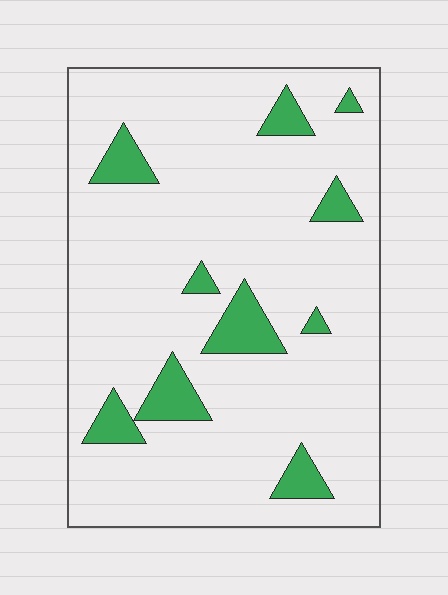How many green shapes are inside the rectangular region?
10.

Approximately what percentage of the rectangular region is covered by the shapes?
Approximately 10%.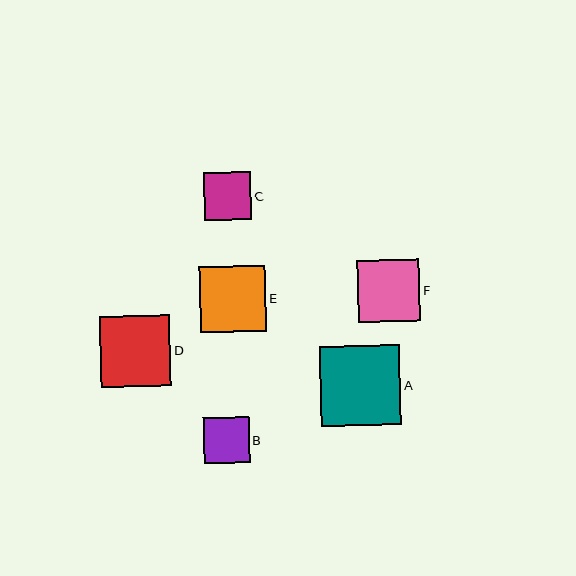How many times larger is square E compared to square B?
Square E is approximately 1.4 times the size of square B.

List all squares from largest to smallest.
From largest to smallest: A, D, E, F, C, B.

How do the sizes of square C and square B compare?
Square C and square B are approximately the same size.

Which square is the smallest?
Square B is the smallest with a size of approximately 46 pixels.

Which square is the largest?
Square A is the largest with a size of approximately 80 pixels.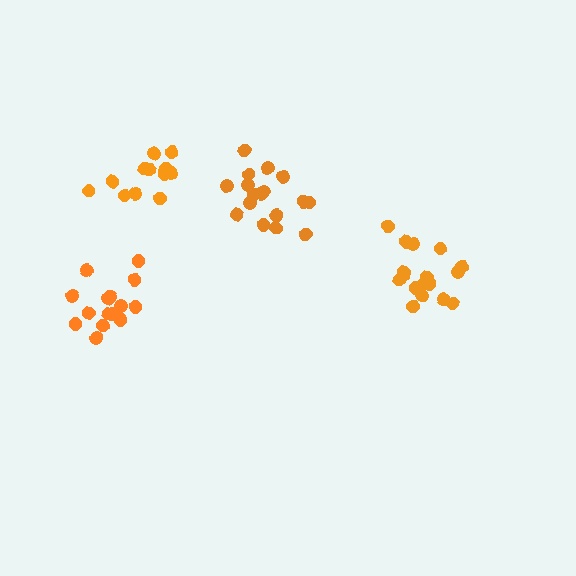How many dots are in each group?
Group 1: 17 dots, Group 2: 12 dots, Group 3: 15 dots, Group 4: 17 dots (61 total).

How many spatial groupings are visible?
There are 4 spatial groupings.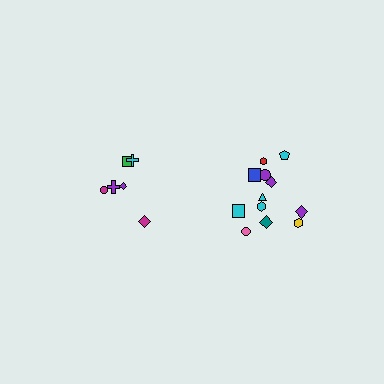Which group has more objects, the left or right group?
The right group.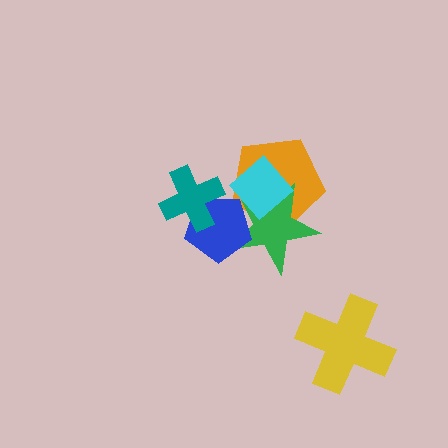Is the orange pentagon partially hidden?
Yes, it is partially covered by another shape.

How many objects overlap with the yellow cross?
0 objects overlap with the yellow cross.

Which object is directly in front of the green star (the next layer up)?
The blue pentagon is directly in front of the green star.